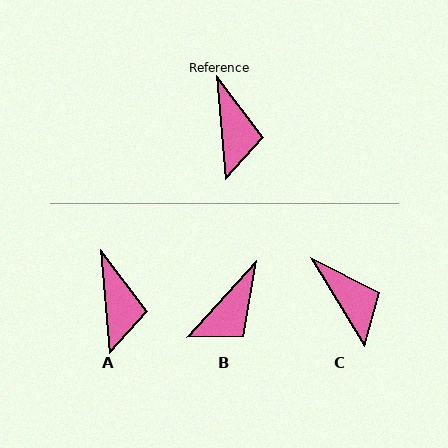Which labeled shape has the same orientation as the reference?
A.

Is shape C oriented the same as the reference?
No, it is off by about 27 degrees.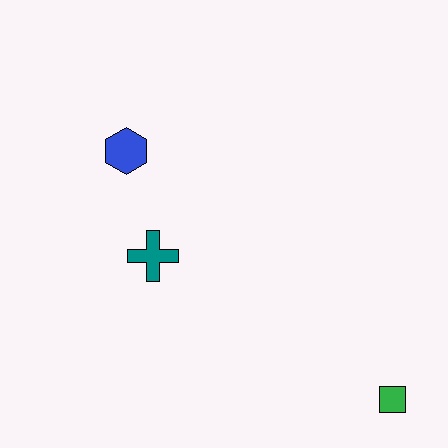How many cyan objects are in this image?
There are no cyan objects.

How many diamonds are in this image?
There are no diamonds.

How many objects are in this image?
There are 3 objects.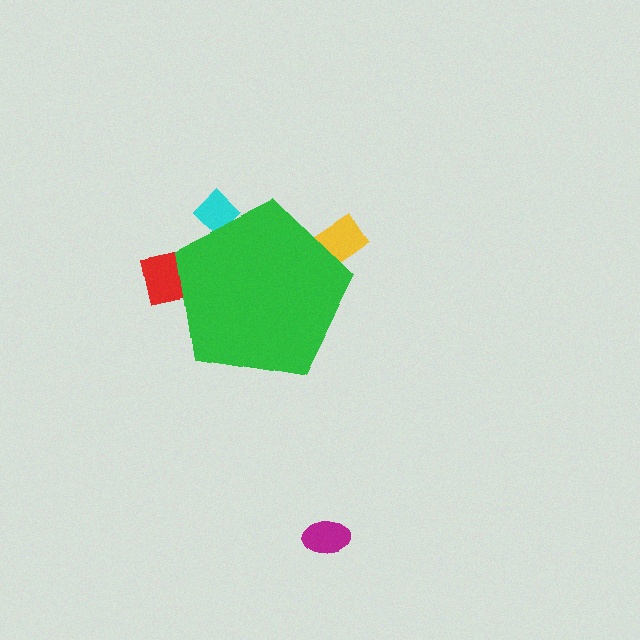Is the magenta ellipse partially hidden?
No, the magenta ellipse is fully visible.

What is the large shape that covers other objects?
A green pentagon.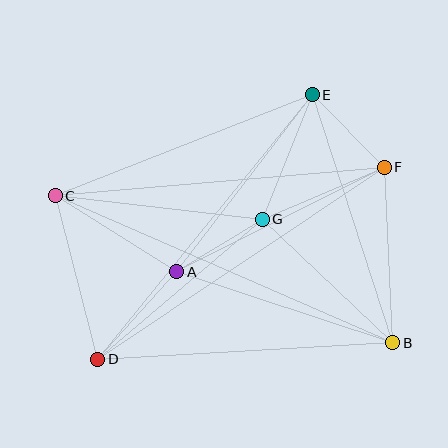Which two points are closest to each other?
Points A and G are closest to each other.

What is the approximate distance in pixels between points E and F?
The distance between E and F is approximately 102 pixels.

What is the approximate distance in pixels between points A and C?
The distance between A and C is approximately 143 pixels.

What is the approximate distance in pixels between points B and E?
The distance between B and E is approximately 260 pixels.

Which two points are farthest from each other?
Points B and C are farthest from each other.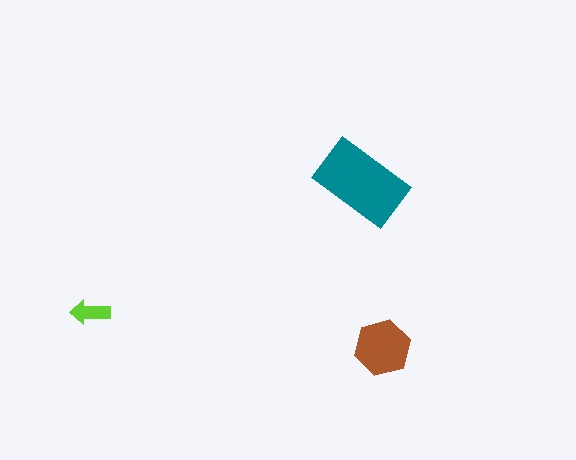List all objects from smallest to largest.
The lime arrow, the brown hexagon, the teal rectangle.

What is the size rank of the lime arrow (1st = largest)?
3rd.